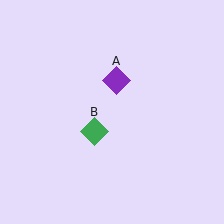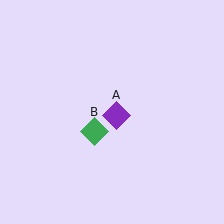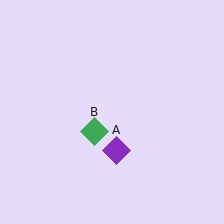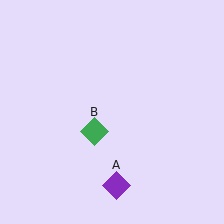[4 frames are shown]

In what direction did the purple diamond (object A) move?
The purple diamond (object A) moved down.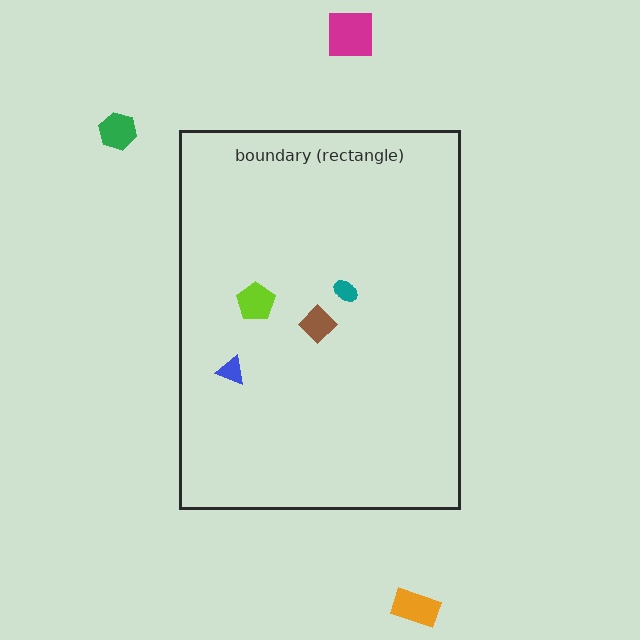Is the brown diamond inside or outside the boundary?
Inside.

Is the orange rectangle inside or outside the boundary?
Outside.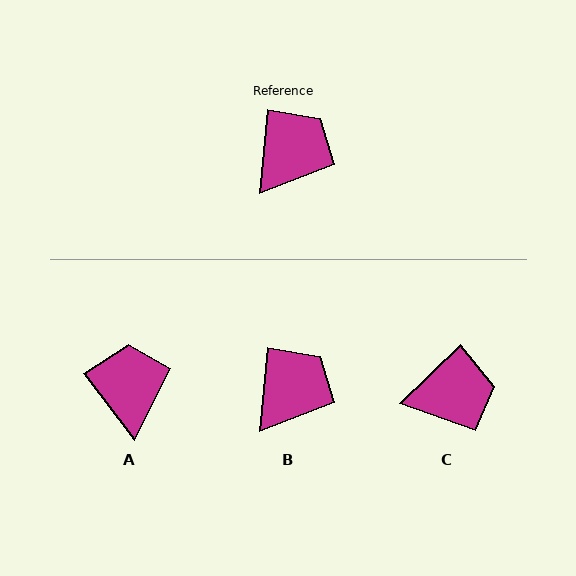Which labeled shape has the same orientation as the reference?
B.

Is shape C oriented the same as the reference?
No, it is off by about 40 degrees.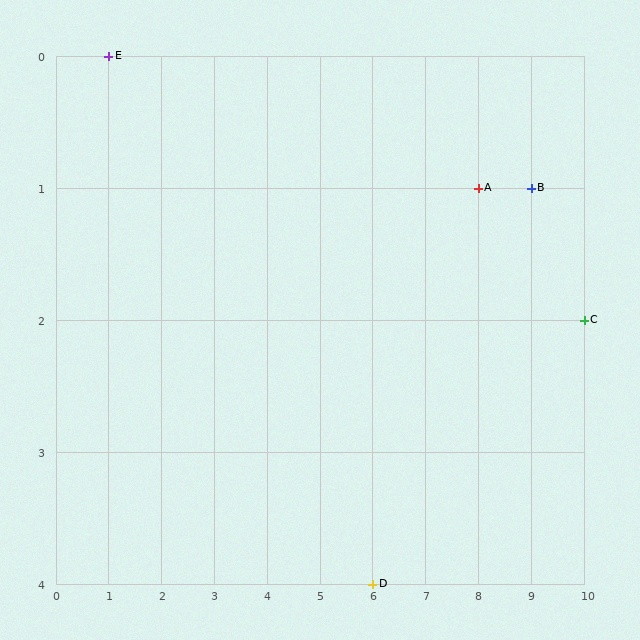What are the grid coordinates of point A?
Point A is at grid coordinates (8, 1).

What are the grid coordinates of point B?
Point B is at grid coordinates (9, 1).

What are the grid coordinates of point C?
Point C is at grid coordinates (10, 2).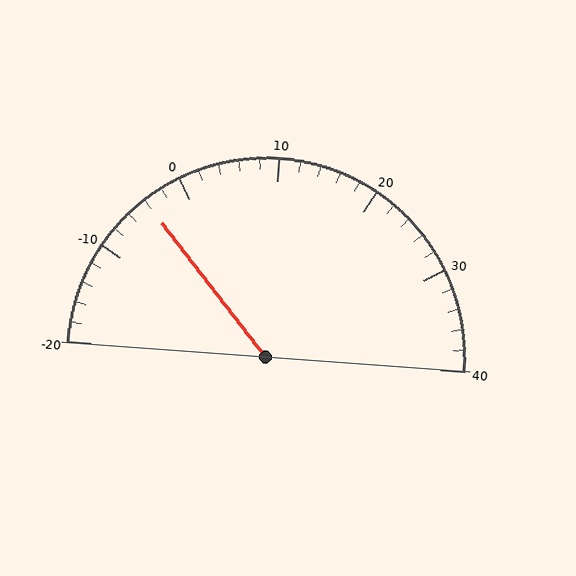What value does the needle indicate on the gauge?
The needle indicates approximately -4.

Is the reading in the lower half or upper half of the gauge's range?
The reading is in the lower half of the range (-20 to 40).